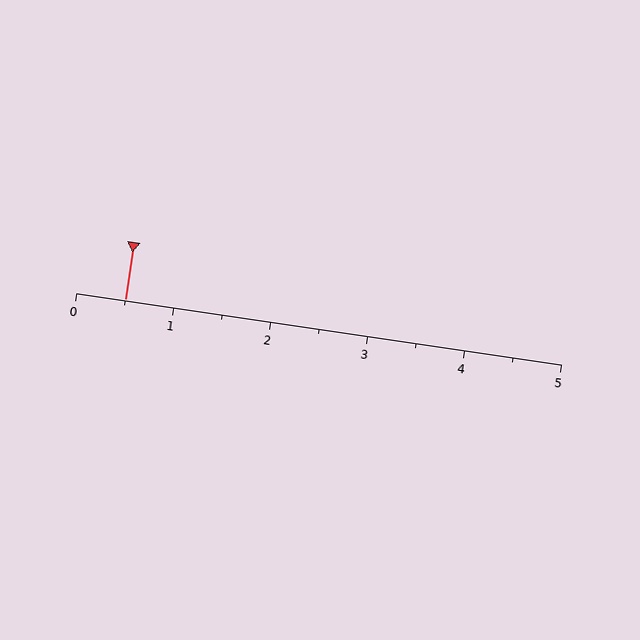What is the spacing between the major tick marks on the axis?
The major ticks are spaced 1 apart.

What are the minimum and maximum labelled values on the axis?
The axis runs from 0 to 5.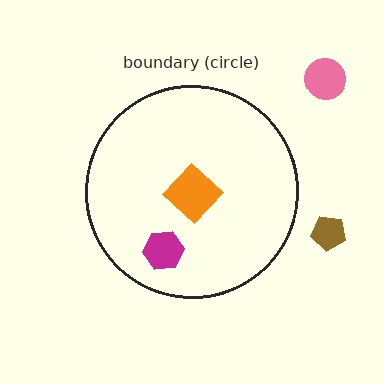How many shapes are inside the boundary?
2 inside, 2 outside.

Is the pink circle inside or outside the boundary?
Outside.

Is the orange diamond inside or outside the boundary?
Inside.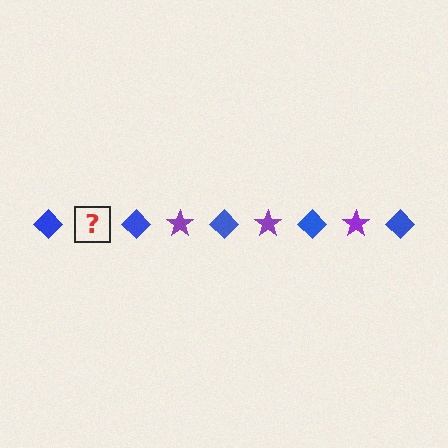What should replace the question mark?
The question mark should be replaced with a purple star.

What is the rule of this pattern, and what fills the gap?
The rule is that the pattern alternates between blue diamond and purple star. The gap should be filled with a purple star.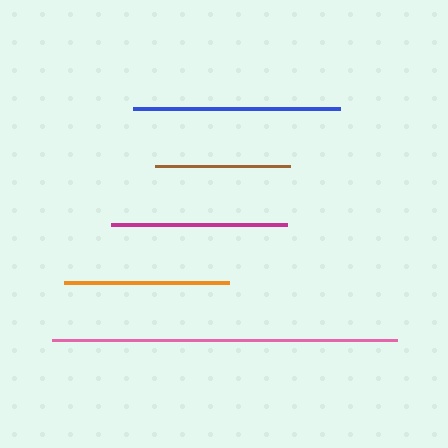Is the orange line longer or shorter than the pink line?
The pink line is longer than the orange line.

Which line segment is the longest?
The pink line is the longest at approximately 346 pixels.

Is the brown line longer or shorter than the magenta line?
The magenta line is longer than the brown line.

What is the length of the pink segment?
The pink segment is approximately 346 pixels long.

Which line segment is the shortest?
The brown line is the shortest at approximately 135 pixels.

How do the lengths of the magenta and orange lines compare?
The magenta and orange lines are approximately the same length.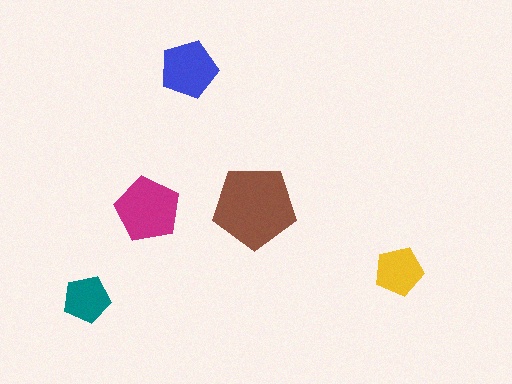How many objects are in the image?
There are 5 objects in the image.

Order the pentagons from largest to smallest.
the brown one, the magenta one, the blue one, the yellow one, the teal one.